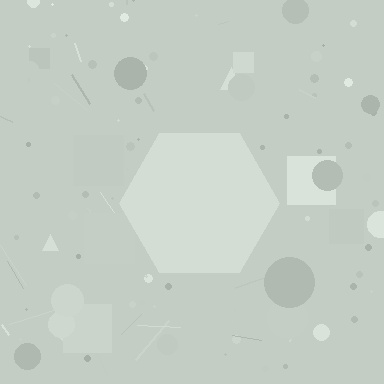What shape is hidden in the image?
A hexagon is hidden in the image.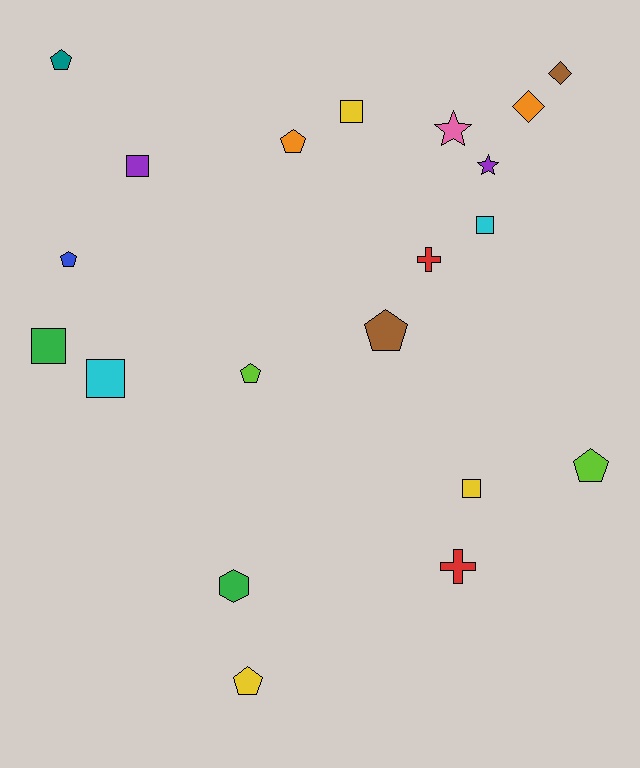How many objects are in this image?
There are 20 objects.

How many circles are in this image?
There are no circles.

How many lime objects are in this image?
There are 2 lime objects.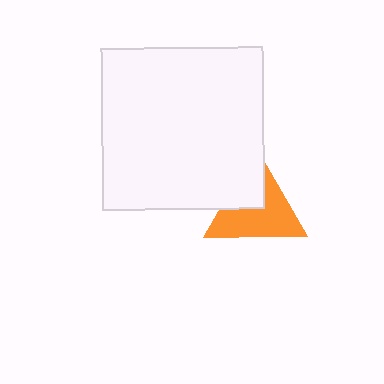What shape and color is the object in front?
The object in front is a white square.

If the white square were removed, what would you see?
You would see the complete orange triangle.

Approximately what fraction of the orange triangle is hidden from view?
Roughly 35% of the orange triangle is hidden behind the white square.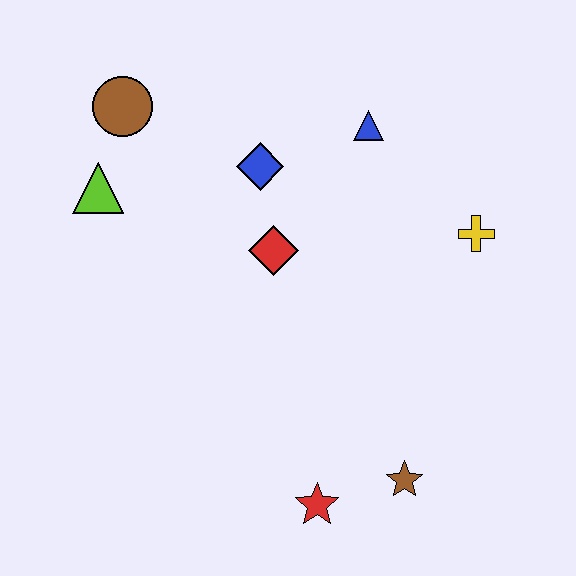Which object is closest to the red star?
The brown star is closest to the red star.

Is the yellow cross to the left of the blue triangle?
No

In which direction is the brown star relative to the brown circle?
The brown star is below the brown circle.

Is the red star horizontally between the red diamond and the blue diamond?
No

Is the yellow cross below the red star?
No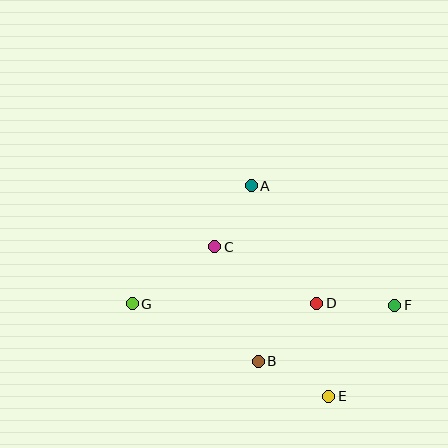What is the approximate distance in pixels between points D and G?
The distance between D and G is approximately 184 pixels.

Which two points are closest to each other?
Points A and C are closest to each other.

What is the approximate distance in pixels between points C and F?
The distance between C and F is approximately 189 pixels.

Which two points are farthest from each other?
Points F and G are farthest from each other.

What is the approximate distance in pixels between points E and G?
The distance between E and G is approximately 217 pixels.